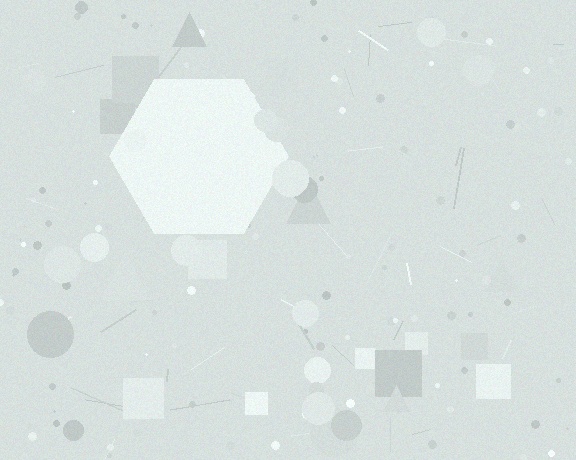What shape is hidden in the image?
A hexagon is hidden in the image.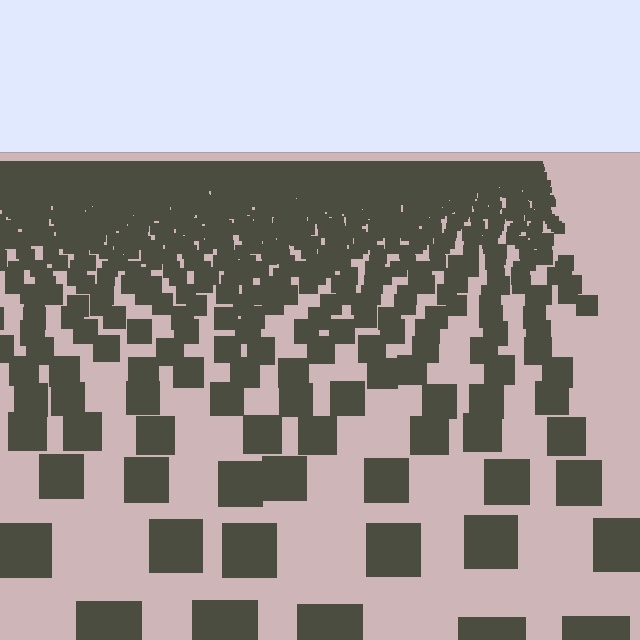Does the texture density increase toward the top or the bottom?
Density increases toward the top.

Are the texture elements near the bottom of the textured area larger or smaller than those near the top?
Larger. Near the bottom, elements are closer to the viewer and appear at a bigger on-screen size.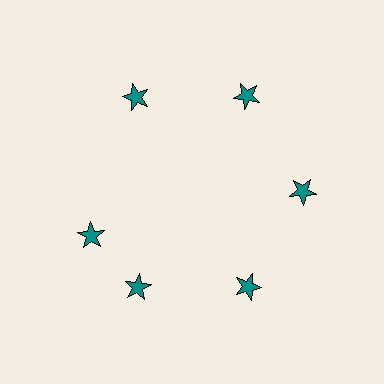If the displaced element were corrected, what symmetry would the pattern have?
It would have 6-fold rotational symmetry — the pattern would map onto itself every 60 degrees.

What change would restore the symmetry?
The symmetry would be restored by rotating it back into even spacing with its neighbors so that all 6 stars sit at equal angles and equal distance from the center.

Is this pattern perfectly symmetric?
No. The 6 teal stars are arranged in a ring, but one element near the 9 o'clock position is rotated out of alignment along the ring, breaking the 6-fold rotational symmetry.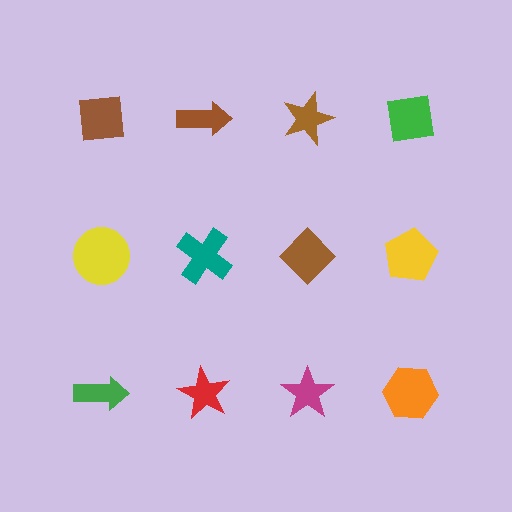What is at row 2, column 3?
A brown diamond.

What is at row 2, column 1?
A yellow circle.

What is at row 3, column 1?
A green arrow.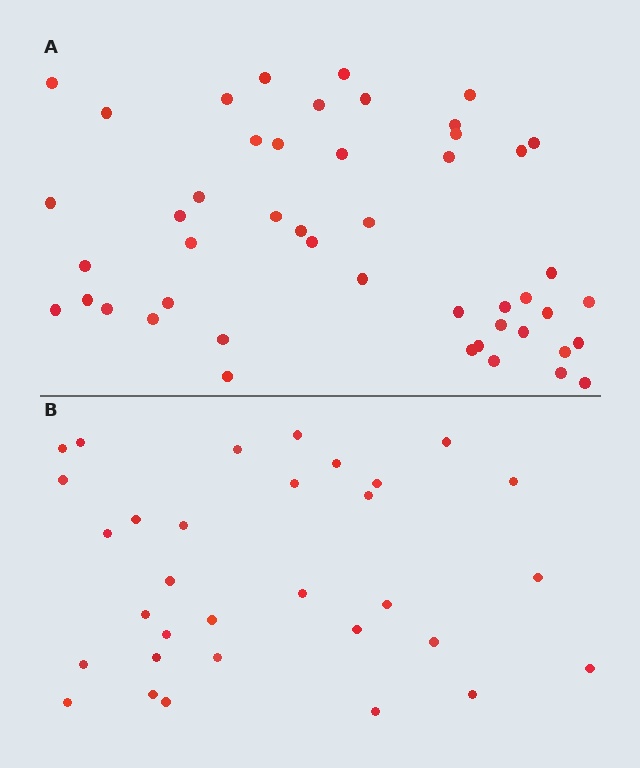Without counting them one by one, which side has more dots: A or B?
Region A (the top region) has more dots.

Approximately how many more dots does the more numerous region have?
Region A has approximately 15 more dots than region B.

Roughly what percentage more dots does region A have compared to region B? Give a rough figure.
About 50% more.